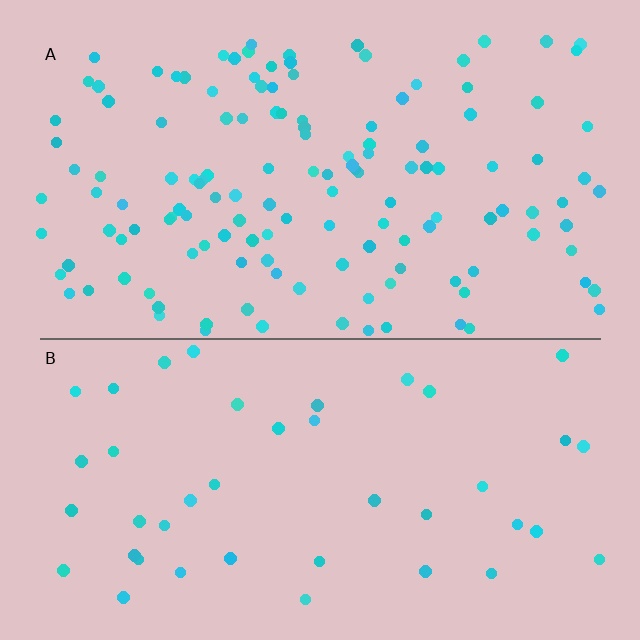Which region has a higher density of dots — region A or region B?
A (the top).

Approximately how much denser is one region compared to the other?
Approximately 3.3× — region A over region B.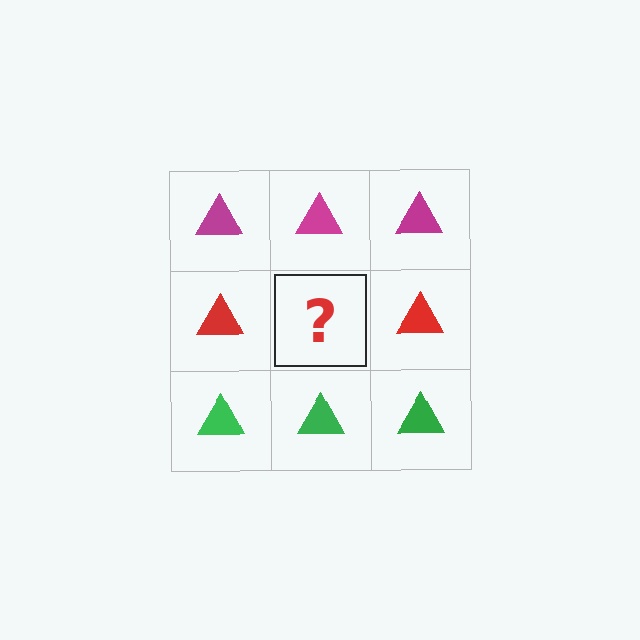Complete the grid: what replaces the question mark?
The question mark should be replaced with a red triangle.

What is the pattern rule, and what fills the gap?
The rule is that each row has a consistent color. The gap should be filled with a red triangle.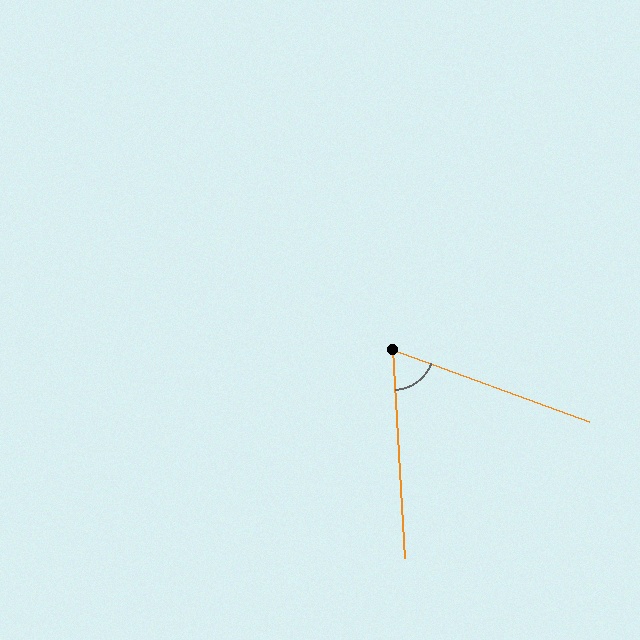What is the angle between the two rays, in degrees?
Approximately 67 degrees.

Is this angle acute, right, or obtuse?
It is acute.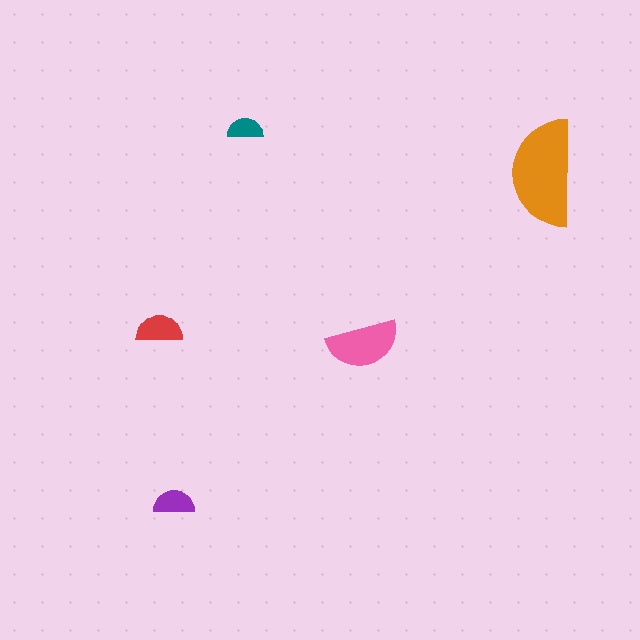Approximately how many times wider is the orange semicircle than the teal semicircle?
About 3 times wider.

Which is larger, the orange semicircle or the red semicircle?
The orange one.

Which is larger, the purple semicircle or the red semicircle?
The red one.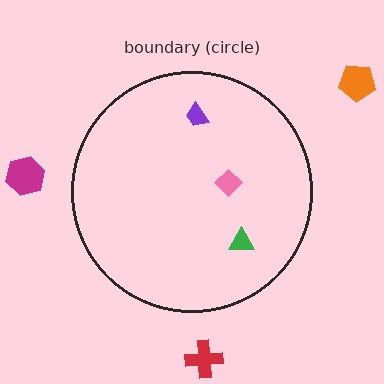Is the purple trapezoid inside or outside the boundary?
Inside.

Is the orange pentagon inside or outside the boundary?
Outside.